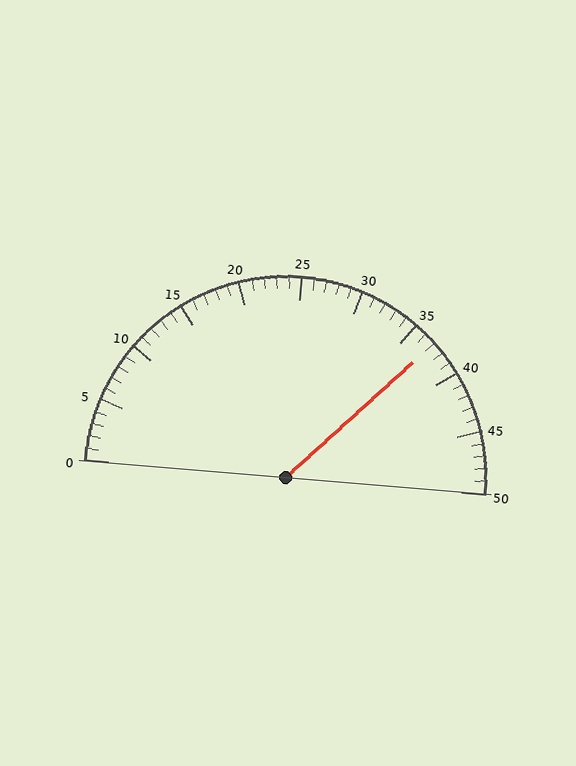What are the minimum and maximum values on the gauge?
The gauge ranges from 0 to 50.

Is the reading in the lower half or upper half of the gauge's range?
The reading is in the upper half of the range (0 to 50).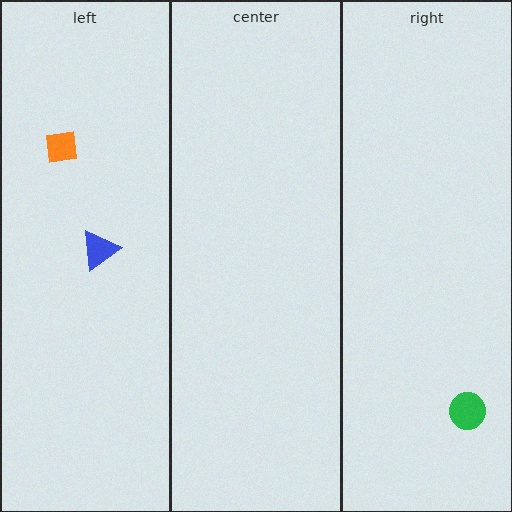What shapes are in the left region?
The blue triangle, the orange square.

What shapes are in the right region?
The green circle.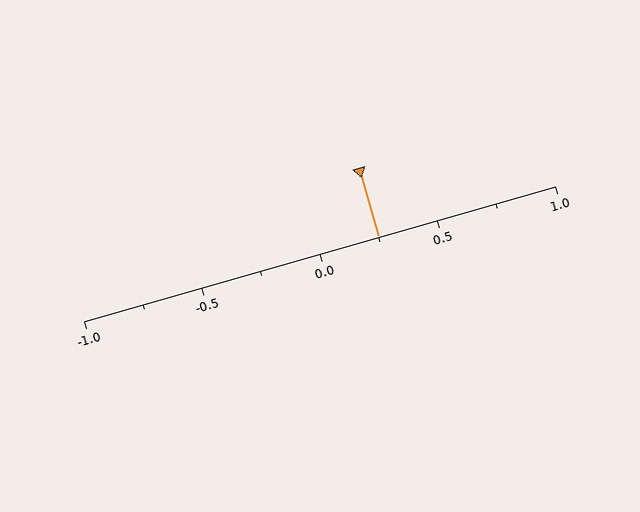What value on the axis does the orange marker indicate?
The marker indicates approximately 0.25.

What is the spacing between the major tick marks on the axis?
The major ticks are spaced 0.5 apart.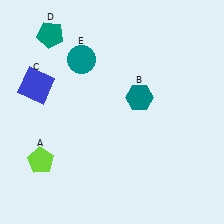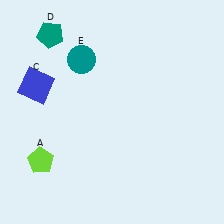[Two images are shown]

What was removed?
The teal hexagon (B) was removed in Image 2.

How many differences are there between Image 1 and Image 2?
There is 1 difference between the two images.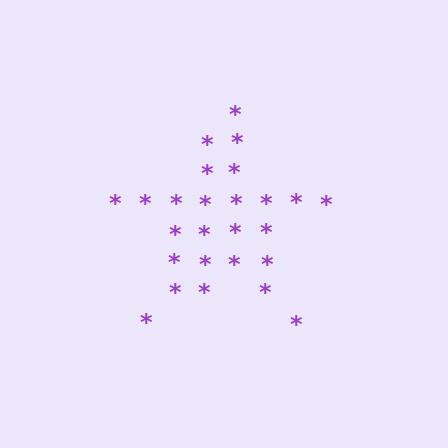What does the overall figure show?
The overall figure shows a star.